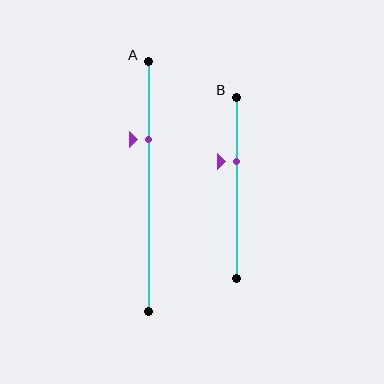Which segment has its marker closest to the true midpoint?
Segment B has its marker closest to the true midpoint.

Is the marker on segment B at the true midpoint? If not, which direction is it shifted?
No, the marker on segment B is shifted upward by about 14% of the segment length.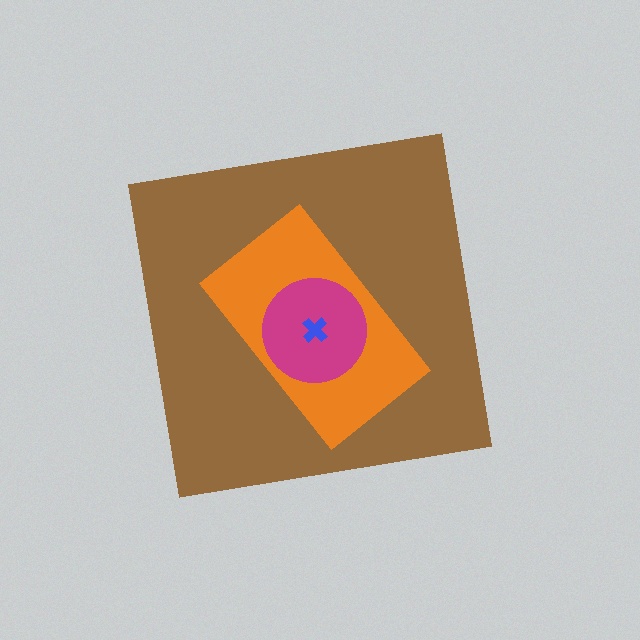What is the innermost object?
The blue cross.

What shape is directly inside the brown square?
The orange rectangle.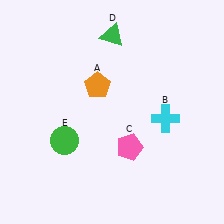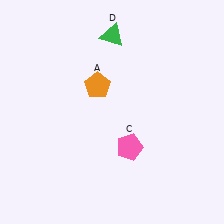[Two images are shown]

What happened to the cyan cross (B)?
The cyan cross (B) was removed in Image 2. It was in the bottom-right area of Image 1.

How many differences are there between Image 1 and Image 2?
There are 2 differences between the two images.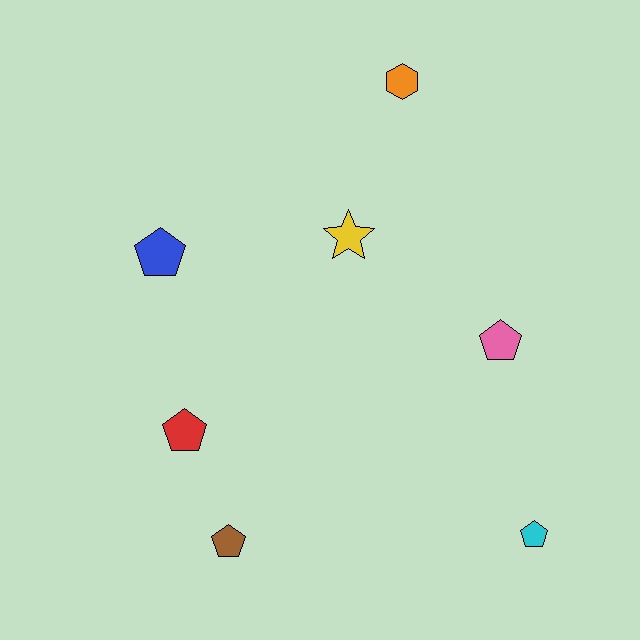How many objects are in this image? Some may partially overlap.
There are 7 objects.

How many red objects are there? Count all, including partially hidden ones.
There is 1 red object.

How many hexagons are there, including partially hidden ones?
There is 1 hexagon.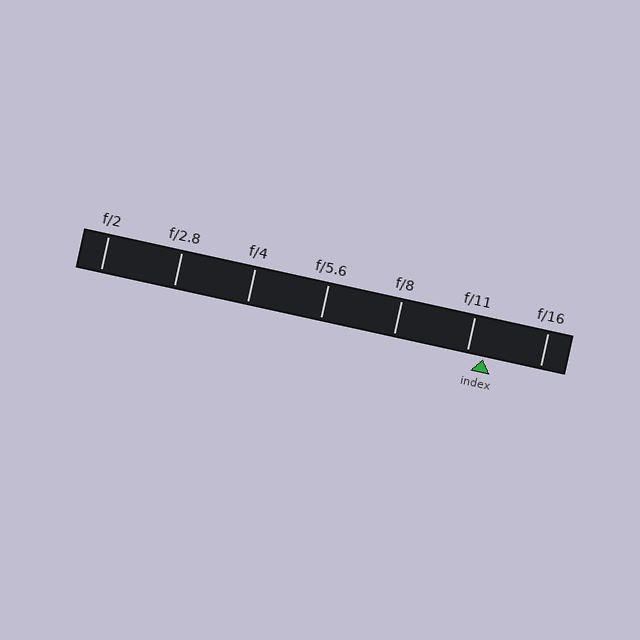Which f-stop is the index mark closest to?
The index mark is closest to f/11.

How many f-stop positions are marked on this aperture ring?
There are 7 f-stop positions marked.